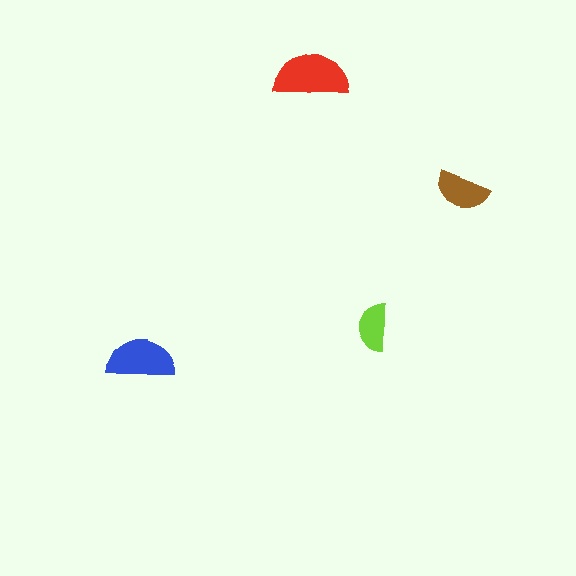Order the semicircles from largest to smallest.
the red one, the blue one, the brown one, the lime one.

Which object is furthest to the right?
The brown semicircle is rightmost.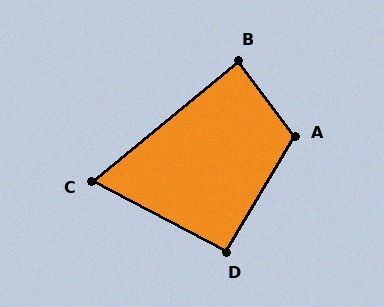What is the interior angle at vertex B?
Approximately 87 degrees (approximately right).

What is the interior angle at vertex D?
Approximately 93 degrees (approximately right).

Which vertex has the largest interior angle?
A, at approximately 113 degrees.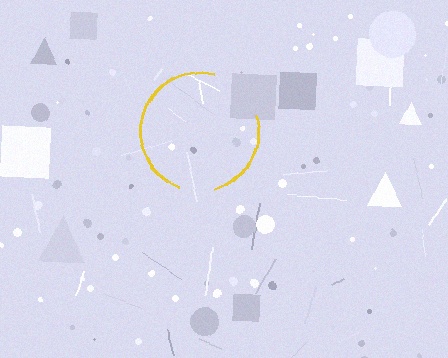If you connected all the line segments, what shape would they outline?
They would outline a circle.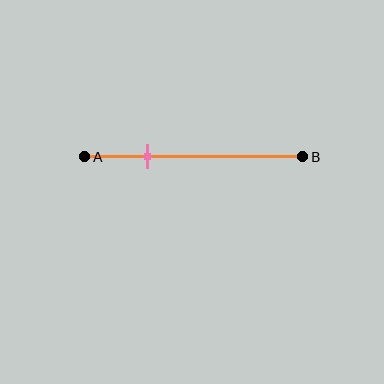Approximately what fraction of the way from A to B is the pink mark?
The pink mark is approximately 30% of the way from A to B.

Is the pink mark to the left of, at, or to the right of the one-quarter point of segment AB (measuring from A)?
The pink mark is to the right of the one-quarter point of segment AB.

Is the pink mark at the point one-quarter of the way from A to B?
No, the mark is at about 30% from A, not at the 25% one-quarter point.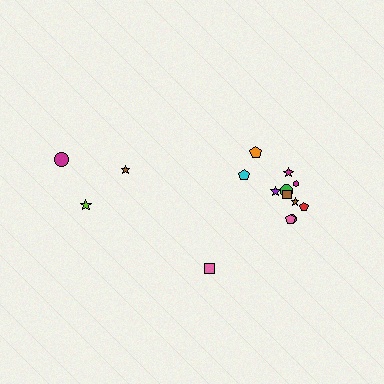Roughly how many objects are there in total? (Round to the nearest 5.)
Roughly 15 objects in total.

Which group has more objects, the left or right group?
The right group.